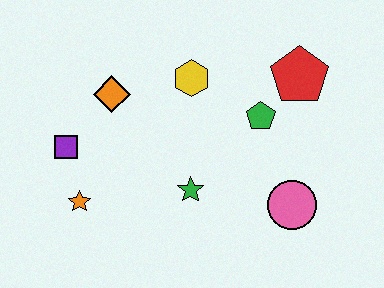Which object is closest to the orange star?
The purple square is closest to the orange star.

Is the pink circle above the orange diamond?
No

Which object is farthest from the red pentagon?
The orange star is farthest from the red pentagon.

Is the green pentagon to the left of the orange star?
No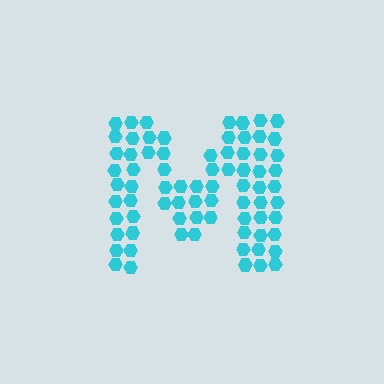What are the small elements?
The small elements are hexagons.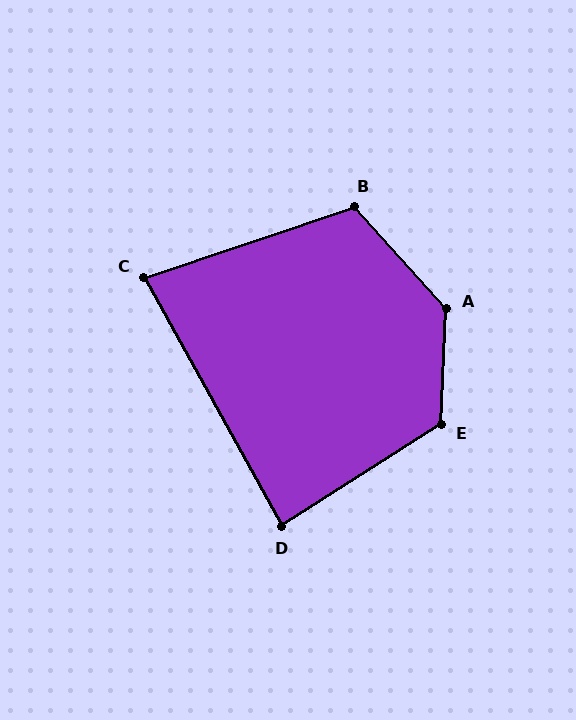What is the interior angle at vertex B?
Approximately 114 degrees (obtuse).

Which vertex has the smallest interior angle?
C, at approximately 79 degrees.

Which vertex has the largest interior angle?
A, at approximately 135 degrees.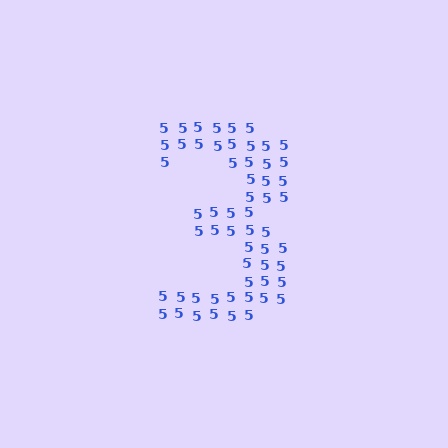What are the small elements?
The small elements are digit 5's.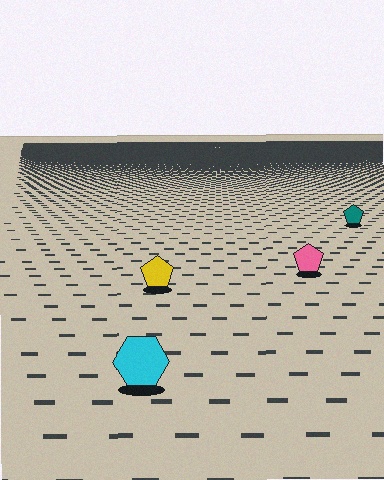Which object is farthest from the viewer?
The teal pentagon is farthest from the viewer. It appears smaller and the ground texture around it is denser.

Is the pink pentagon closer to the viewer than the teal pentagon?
Yes. The pink pentagon is closer — you can tell from the texture gradient: the ground texture is coarser near it.